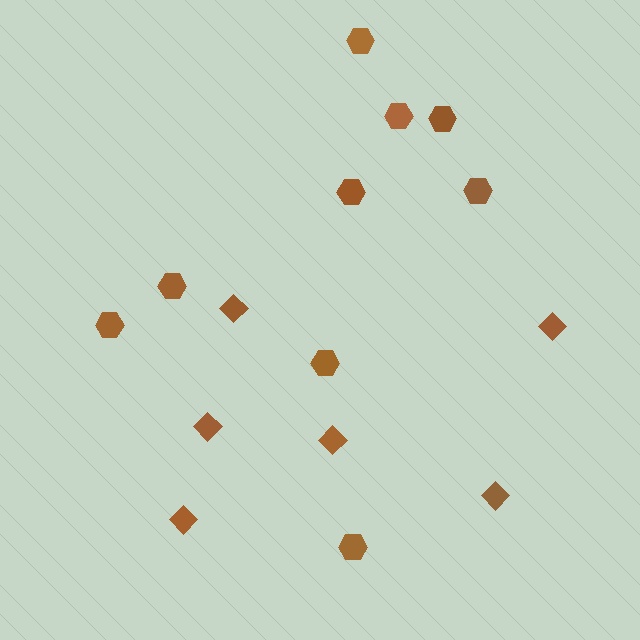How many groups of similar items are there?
There are 2 groups: one group of diamonds (6) and one group of hexagons (9).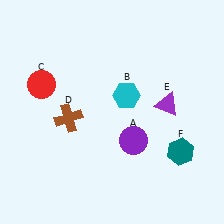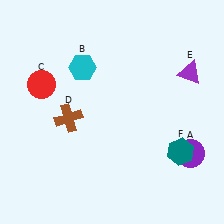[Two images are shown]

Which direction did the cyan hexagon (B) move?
The cyan hexagon (B) moved left.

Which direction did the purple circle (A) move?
The purple circle (A) moved right.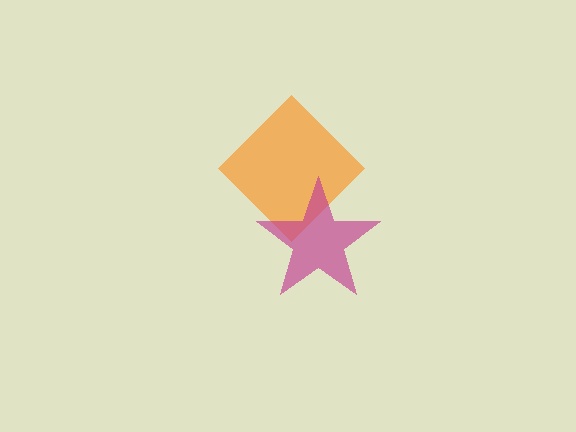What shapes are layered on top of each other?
The layered shapes are: an orange diamond, a magenta star.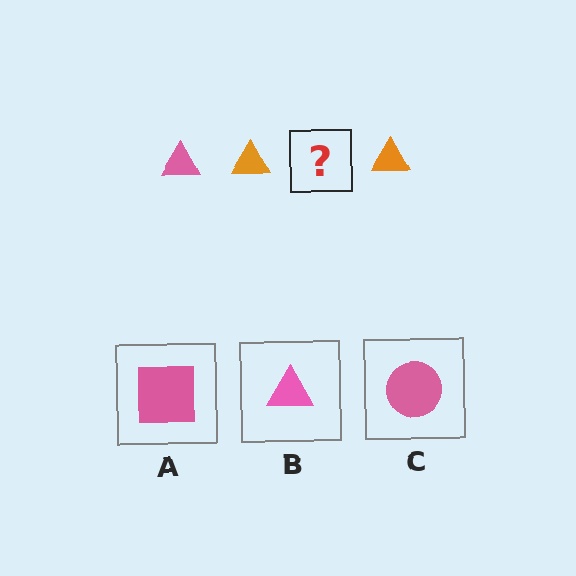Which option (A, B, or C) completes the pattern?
B.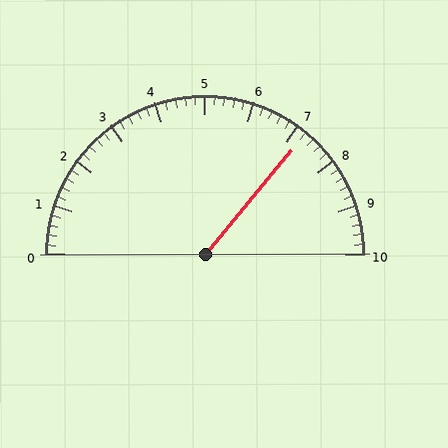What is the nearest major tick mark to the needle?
The nearest major tick mark is 7.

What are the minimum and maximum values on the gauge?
The gauge ranges from 0 to 10.